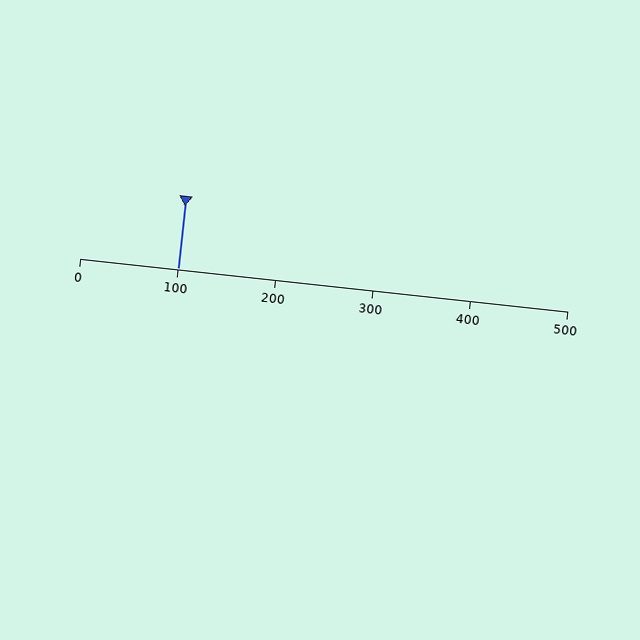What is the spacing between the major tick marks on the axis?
The major ticks are spaced 100 apart.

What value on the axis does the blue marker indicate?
The marker indicates approximately 100.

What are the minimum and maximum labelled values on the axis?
The axis runs from 0 to 500.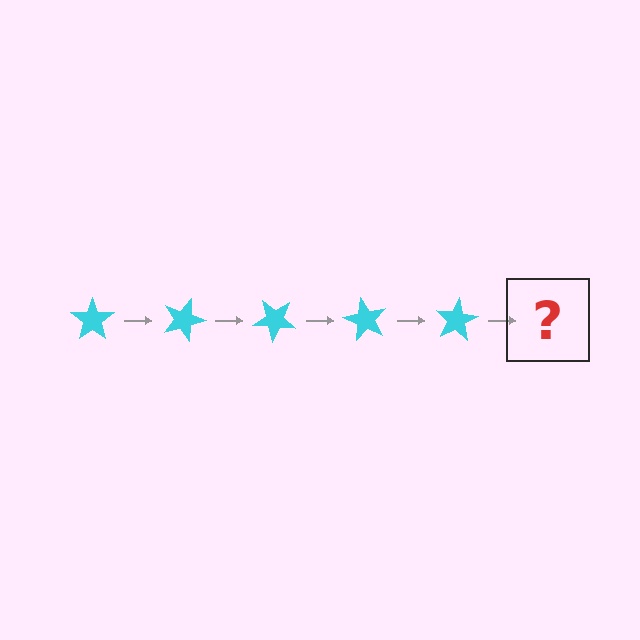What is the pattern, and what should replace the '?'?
The pattern is that the star rotates 20 degrees each step. The '?' should be a cyan star rotated 100 degrees.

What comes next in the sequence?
The next element should be a cyan star rotated 100 degrees.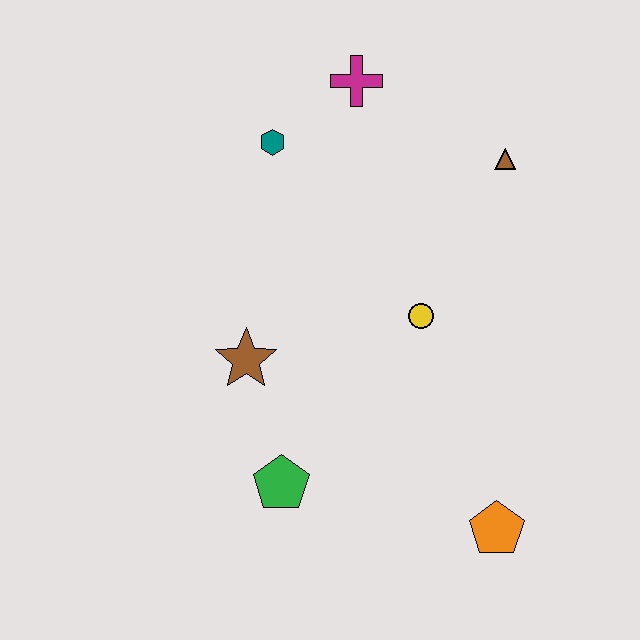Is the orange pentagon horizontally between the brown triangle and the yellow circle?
Yes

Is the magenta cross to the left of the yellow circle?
Yes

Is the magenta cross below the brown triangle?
No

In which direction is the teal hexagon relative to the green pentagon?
The teal hexagon is above the green pentagon.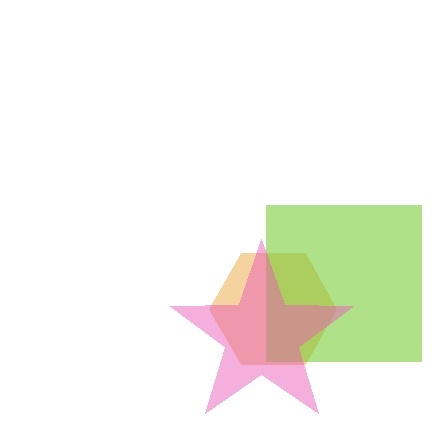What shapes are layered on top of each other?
The layered shapes are: an orange hexagon, a lime square, a pink star.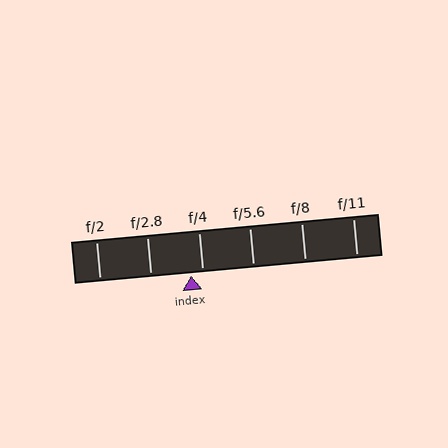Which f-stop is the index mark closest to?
The index mark is closest to f/4.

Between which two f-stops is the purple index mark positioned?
The index mark is between f/2.8 and f/4.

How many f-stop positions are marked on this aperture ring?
There are 6 f-stop positions marked.